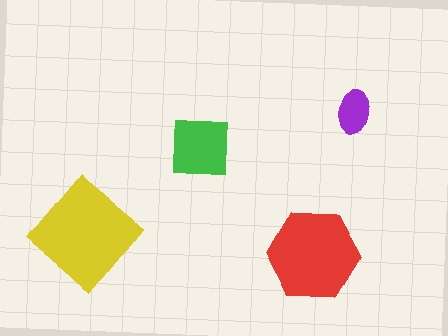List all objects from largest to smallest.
The yellow diamond, the red hexagon, the green square, the purple ellipse.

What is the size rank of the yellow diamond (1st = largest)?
1st.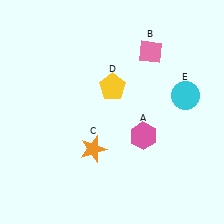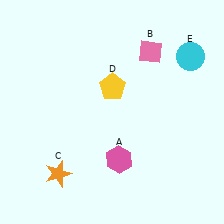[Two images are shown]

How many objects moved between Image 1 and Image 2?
3 objects moved between the two images.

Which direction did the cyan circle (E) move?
The cyan circle (E) moved up.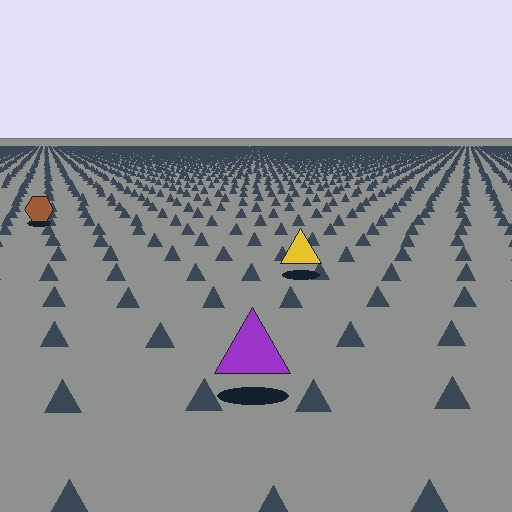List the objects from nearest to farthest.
From nearest to farthest: the purple triangle, the yellow triangle, the brown hexagon.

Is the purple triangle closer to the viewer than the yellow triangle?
Yes. The purple triangle is closer — you can tell from the texture gradient: the ground texture is coarser near it.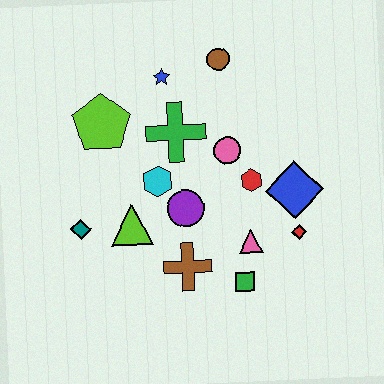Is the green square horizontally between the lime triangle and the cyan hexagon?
No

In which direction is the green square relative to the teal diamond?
The green square is to the right of the teal diamond.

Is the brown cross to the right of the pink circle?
No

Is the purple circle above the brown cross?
Yes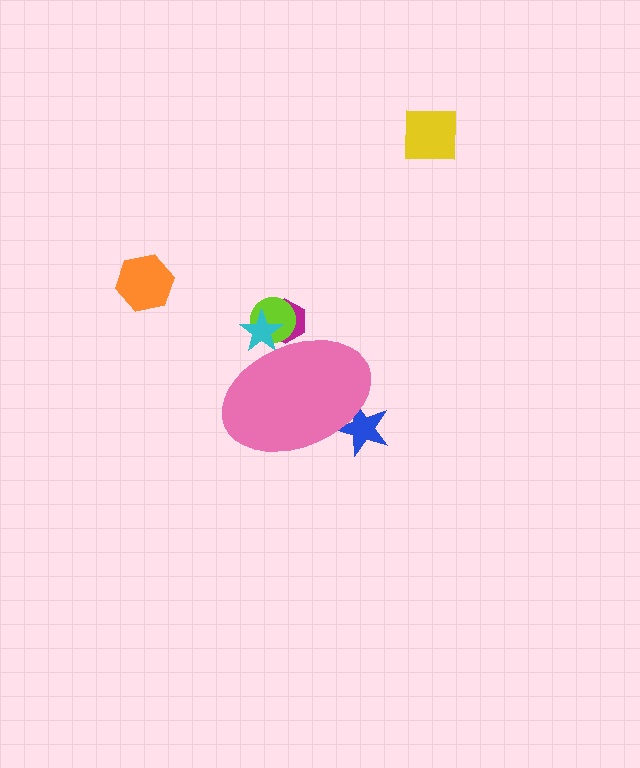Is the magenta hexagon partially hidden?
Yes, the magenta hexagon is partially hidden behind the pink ellipse.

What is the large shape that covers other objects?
A pink ellipse.